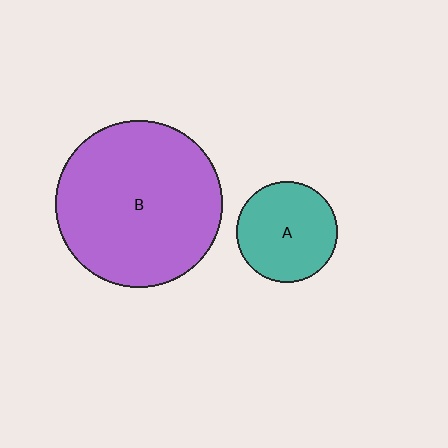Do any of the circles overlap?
No, none of the circles overlap.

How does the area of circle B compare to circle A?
Approximately 2.7 times.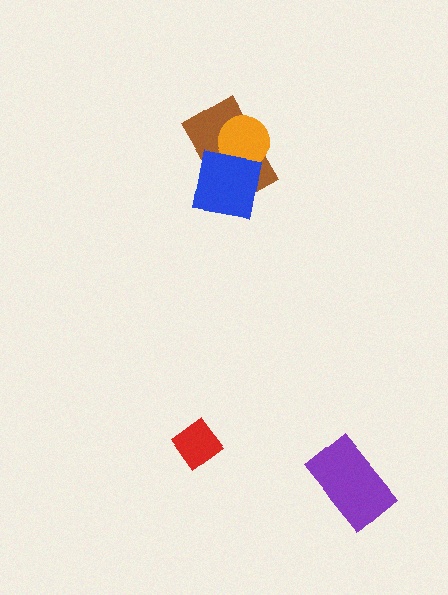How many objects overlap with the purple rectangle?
0 objects overlap with the purple rectangle.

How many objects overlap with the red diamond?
0 objects overlap with the red diamond.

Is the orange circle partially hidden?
Yes, it is partially covered by another shape.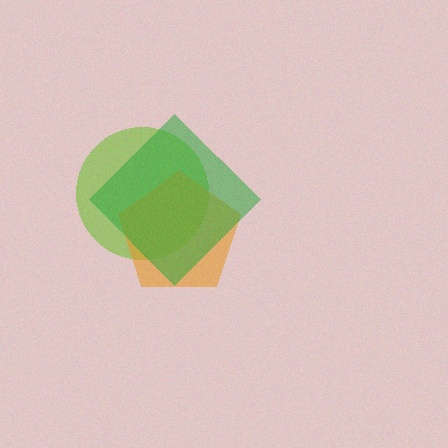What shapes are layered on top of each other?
The layered shapes are: a lime circle, an orange pentagon, a green diamond.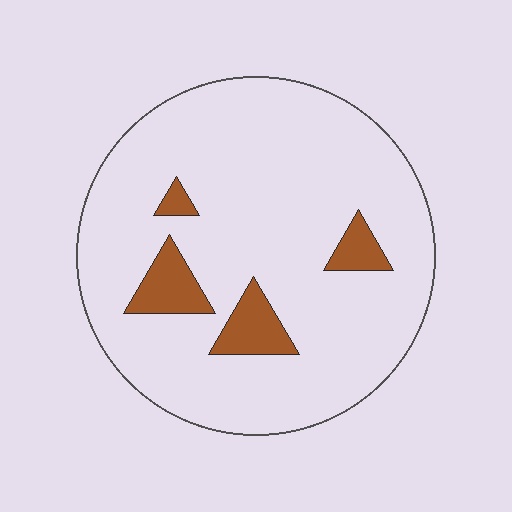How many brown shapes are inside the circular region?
4.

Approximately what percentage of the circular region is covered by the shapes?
Approximately 10%.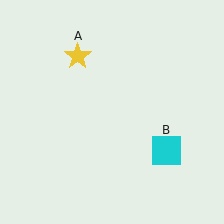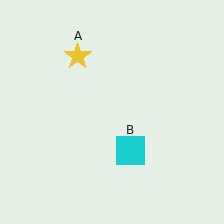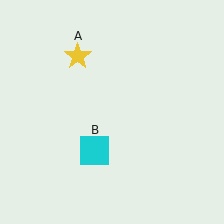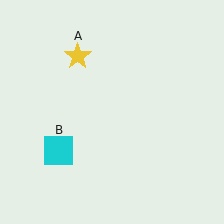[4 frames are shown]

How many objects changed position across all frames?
1 object changed position: cyan square (object B).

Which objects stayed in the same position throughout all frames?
Yellow star (object A) remained stationary.